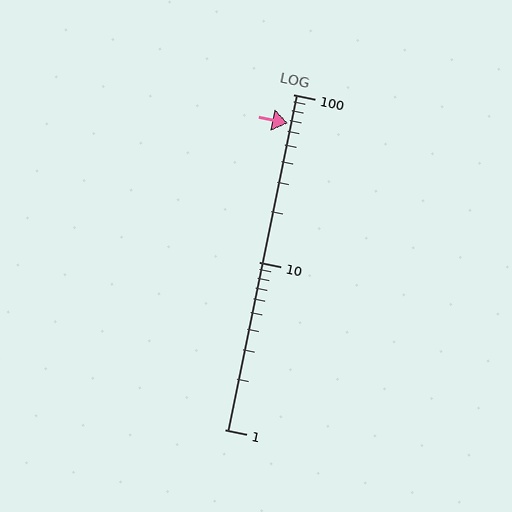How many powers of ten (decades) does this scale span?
The scale spans 2 decades, from 1 to 100.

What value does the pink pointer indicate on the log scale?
The pointer indicates approximately 67.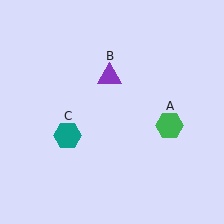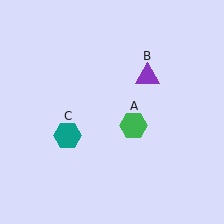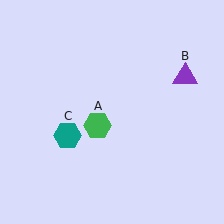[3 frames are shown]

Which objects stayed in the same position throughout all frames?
Teal hexagon (object C) remained stationary.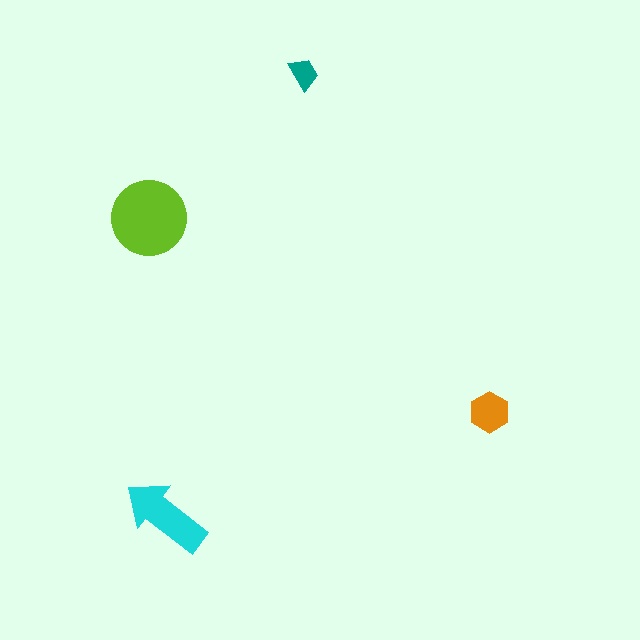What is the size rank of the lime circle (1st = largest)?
1st.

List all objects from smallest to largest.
The teal trapezoid, the orange hexagon, the cyan arrow, the lime circle.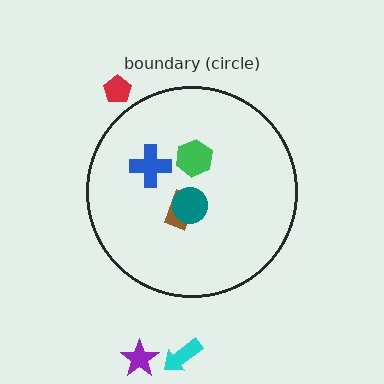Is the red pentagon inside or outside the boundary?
Outside.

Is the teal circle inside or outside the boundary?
Inside.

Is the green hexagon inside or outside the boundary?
Inside.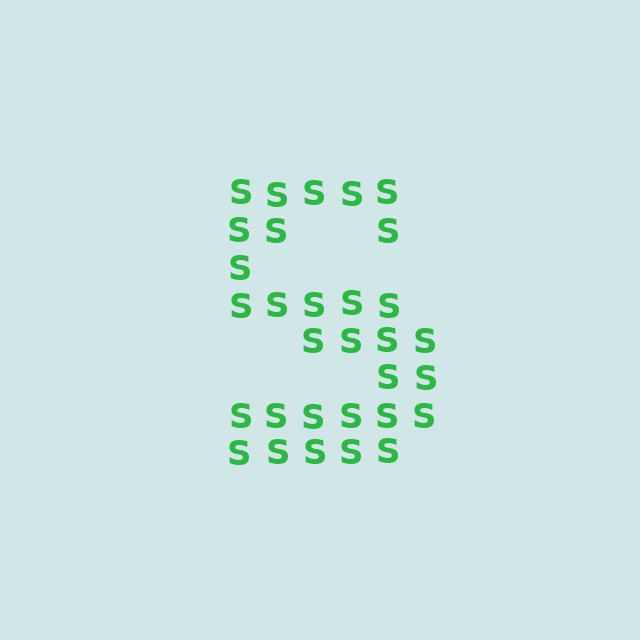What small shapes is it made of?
It is made of small letter S's.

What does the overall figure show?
The overall figure shows the letter S.